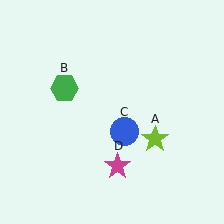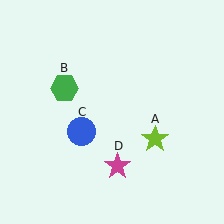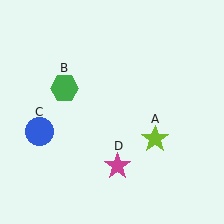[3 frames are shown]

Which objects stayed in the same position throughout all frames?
Lime star (object A) and green hexagon (object B) and magenta star (object D) remained stationary.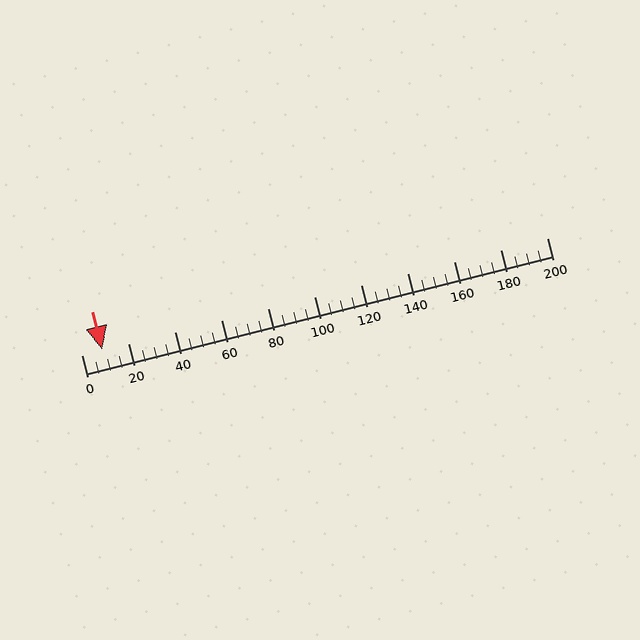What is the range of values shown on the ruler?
The ruler shows values from 0 to 200.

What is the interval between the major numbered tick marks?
The major tick marks are spaced 20 units apart.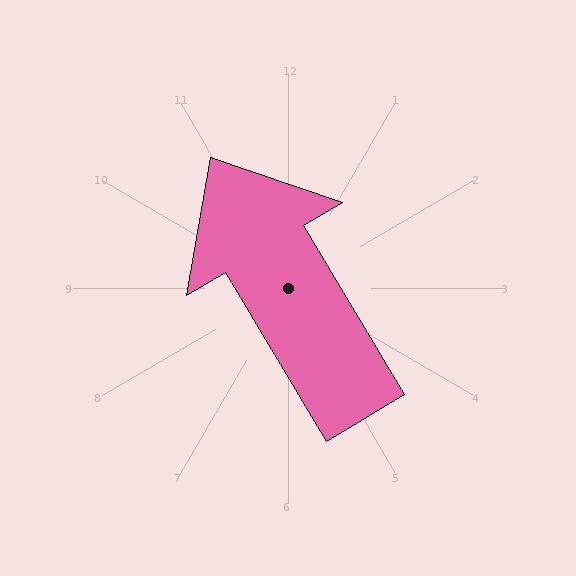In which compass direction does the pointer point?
Northwest.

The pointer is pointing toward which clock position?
Roughly 11 o'clock.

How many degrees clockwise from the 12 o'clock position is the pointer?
Approximately 329 degrees.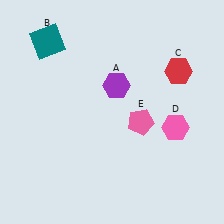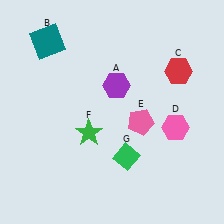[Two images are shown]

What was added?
A green star (F), a green diamond (G) were added in Image 2.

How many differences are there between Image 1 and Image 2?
There are 2 differences between the two images.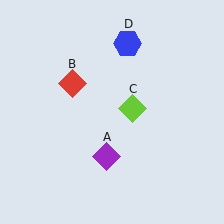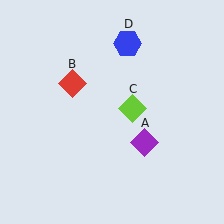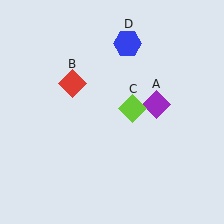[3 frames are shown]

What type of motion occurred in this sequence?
The purple diamond (object A) rotated counterclockwise around the center of the scene.